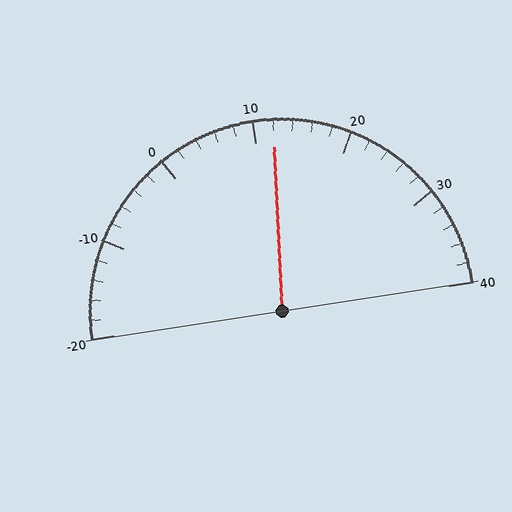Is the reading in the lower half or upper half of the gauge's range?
The reading is in the upper half of the range (-20 to 40).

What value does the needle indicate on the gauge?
The needle indicates approximately 12.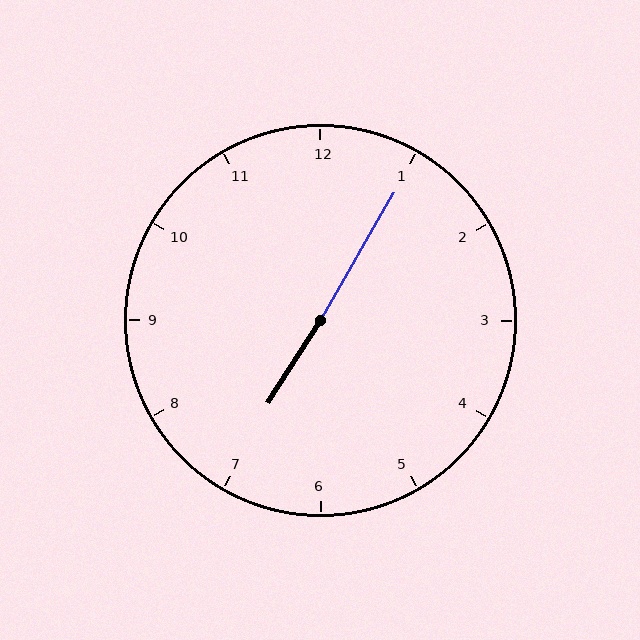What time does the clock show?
7:05.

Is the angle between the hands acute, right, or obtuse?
It is obtuse.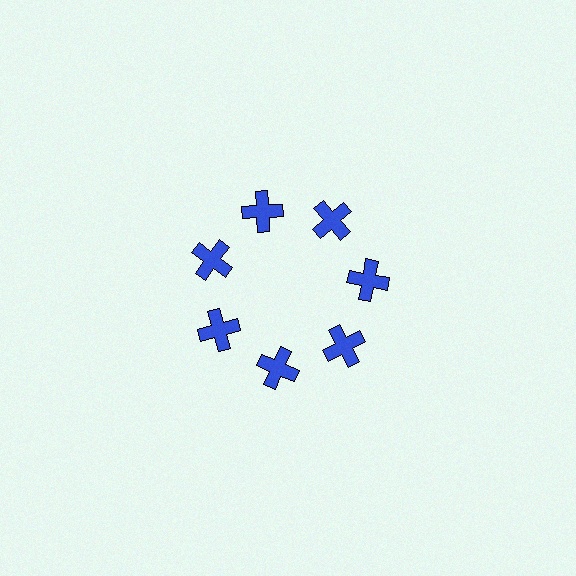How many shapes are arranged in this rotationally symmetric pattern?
There are 7 shapes, arranged in 7 groups of 1.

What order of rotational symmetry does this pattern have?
This pattern has 7-fold rotational symmetry.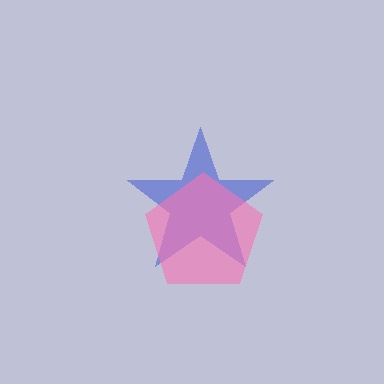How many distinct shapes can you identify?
There are 2 distinct shapes: a blue star, a pink pentagon.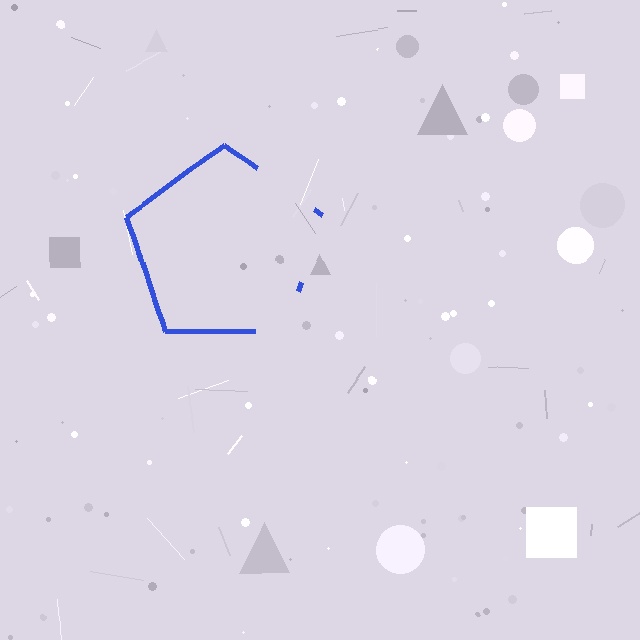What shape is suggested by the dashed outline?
The dashed outline suggests a pentagon.